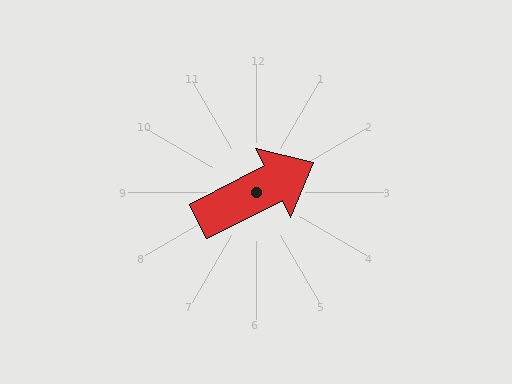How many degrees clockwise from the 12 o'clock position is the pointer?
Approximately 63 degrees.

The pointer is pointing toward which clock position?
Roughly 2 o'clock.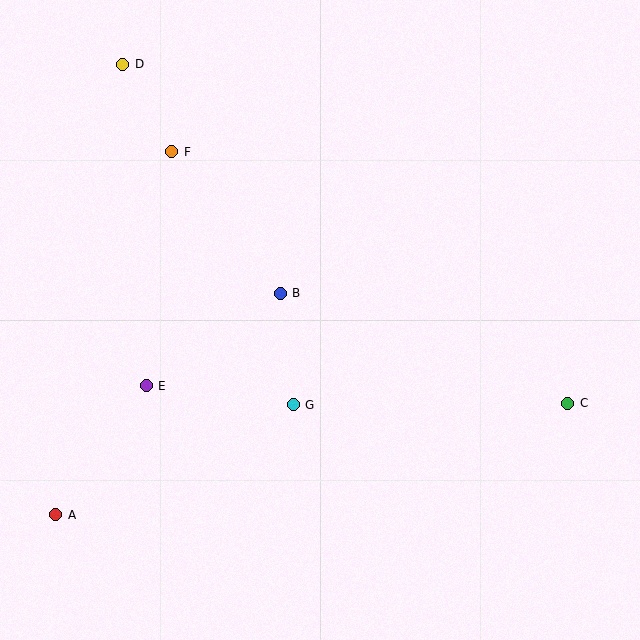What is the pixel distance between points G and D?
The distance between G and D is 381 pixels.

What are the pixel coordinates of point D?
Point D is at (123, 64).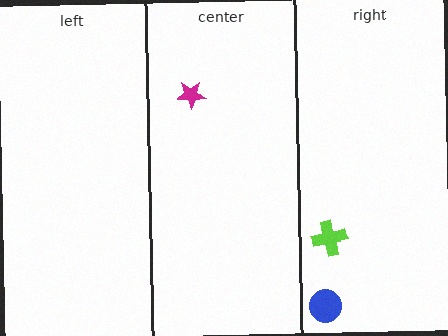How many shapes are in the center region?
1.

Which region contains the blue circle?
The right region.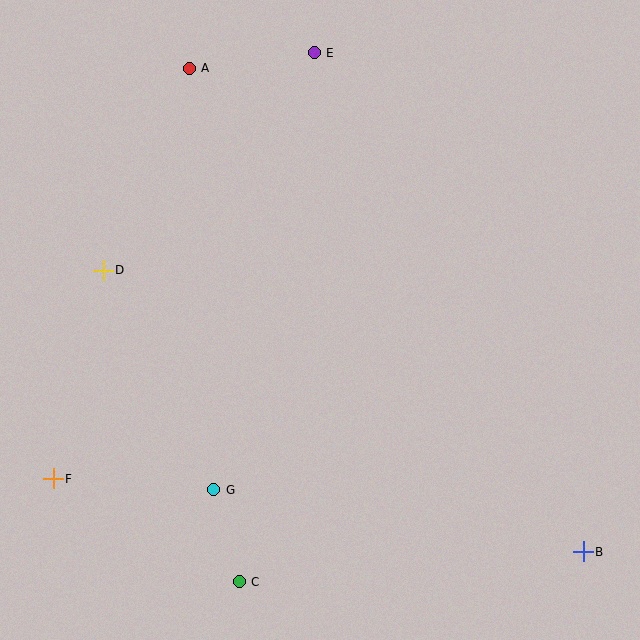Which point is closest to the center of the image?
Point G at (214, 490) is closest to the center.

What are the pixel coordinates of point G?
Point G is at (214, 490).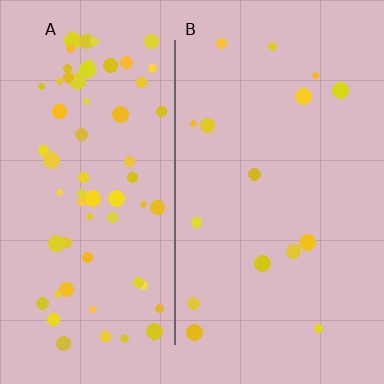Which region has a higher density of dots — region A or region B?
A (the left).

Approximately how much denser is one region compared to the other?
Approximately 4.2× — region A over region B.